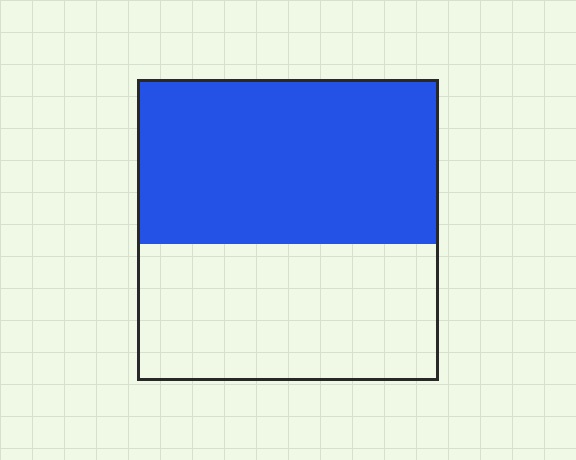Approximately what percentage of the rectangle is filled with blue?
Approximately 55%.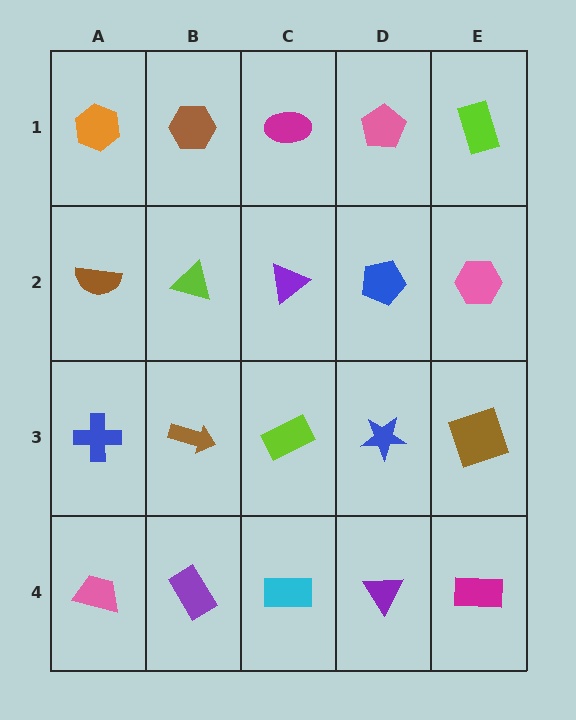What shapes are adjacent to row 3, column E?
A pink hexagon (row 2, column E), a magenta rectangle (row 4, column E), a blue star (row 3, column D).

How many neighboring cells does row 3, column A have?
3.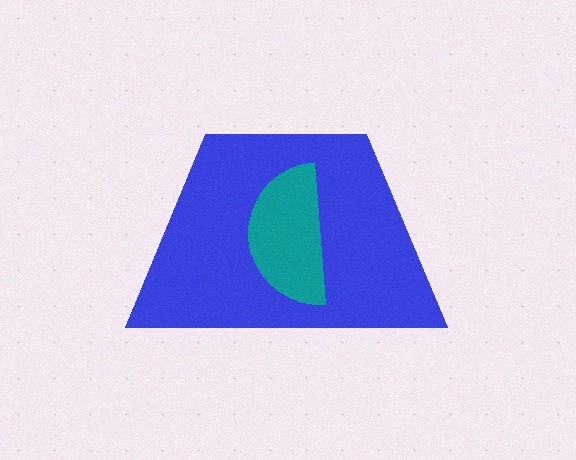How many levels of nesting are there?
2.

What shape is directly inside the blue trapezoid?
The teal semicircle.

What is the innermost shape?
The teal semicircle.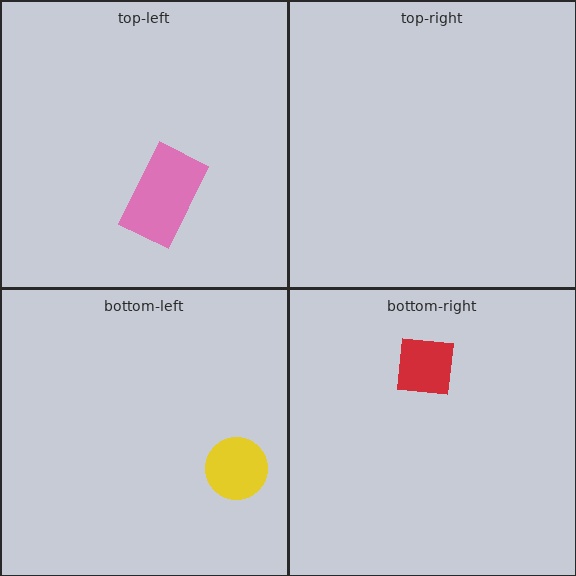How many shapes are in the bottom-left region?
1.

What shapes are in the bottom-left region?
The yellow circle.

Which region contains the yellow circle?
The bottom-left region.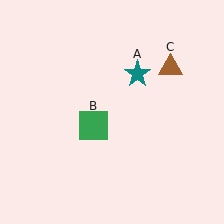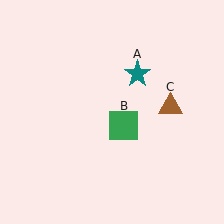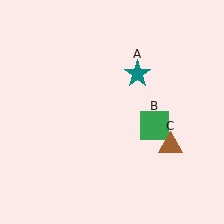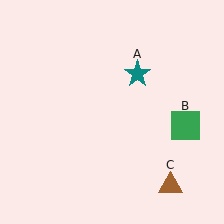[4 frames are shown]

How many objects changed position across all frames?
2 objects changed position: green square (object B), brown triangle (object C).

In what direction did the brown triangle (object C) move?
The brown triangle (object C) moved down.